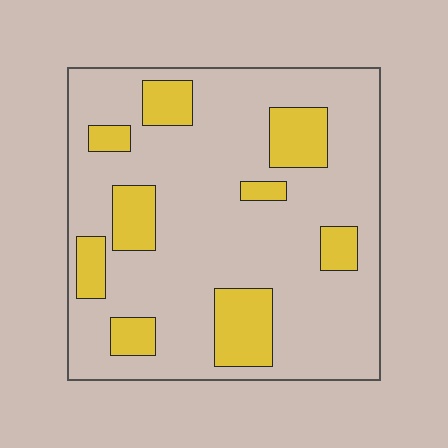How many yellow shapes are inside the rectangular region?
9.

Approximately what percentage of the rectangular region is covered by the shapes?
Approximately 20%.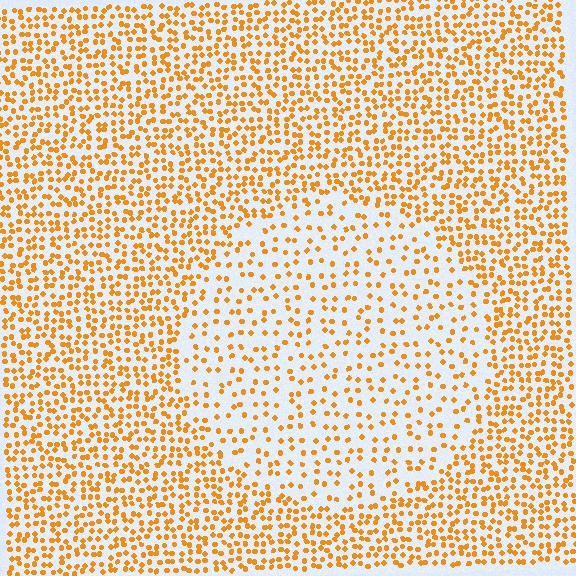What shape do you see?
I see a circle.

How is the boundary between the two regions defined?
The boundary is defined by a change in element density (approximately 2.1x ratio). All elements are the same color, size, and shape.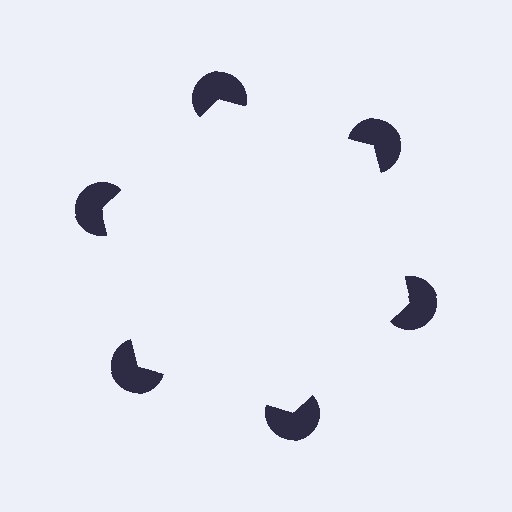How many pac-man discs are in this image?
There are 6 — one at each vertex of the illusory hexagon.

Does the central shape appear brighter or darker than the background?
It typically appears slightly brighter than the background, even though no actual brightness change is drawn.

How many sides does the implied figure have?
6 sides.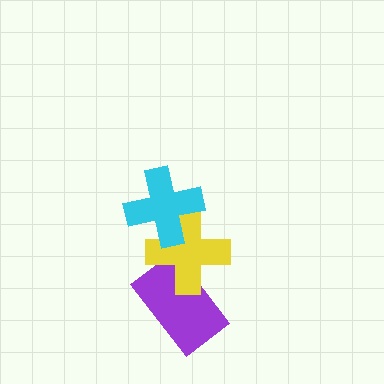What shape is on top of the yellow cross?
The cyan cross is on top of the yellow cross.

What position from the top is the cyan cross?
The cyan cross is 1st from the top.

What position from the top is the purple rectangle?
The purple rectangle is 3rd from the top.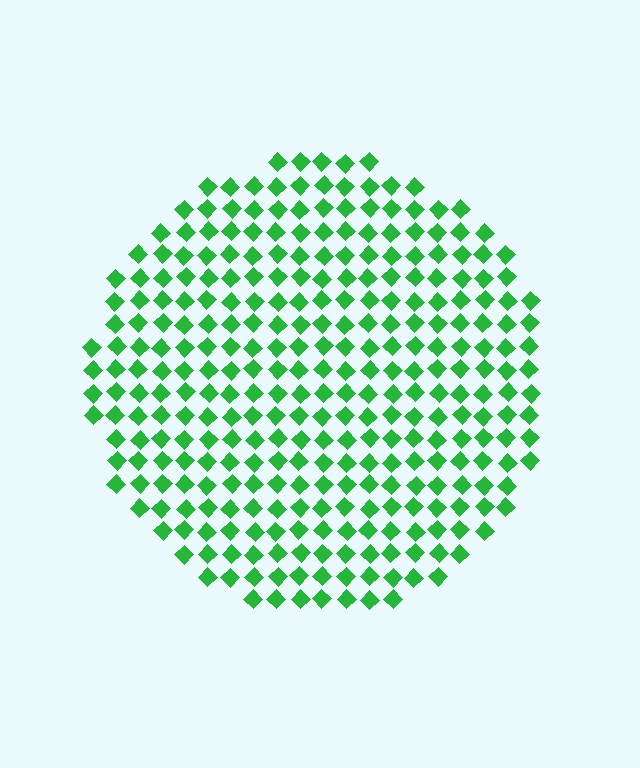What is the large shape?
The large shape is a circle.